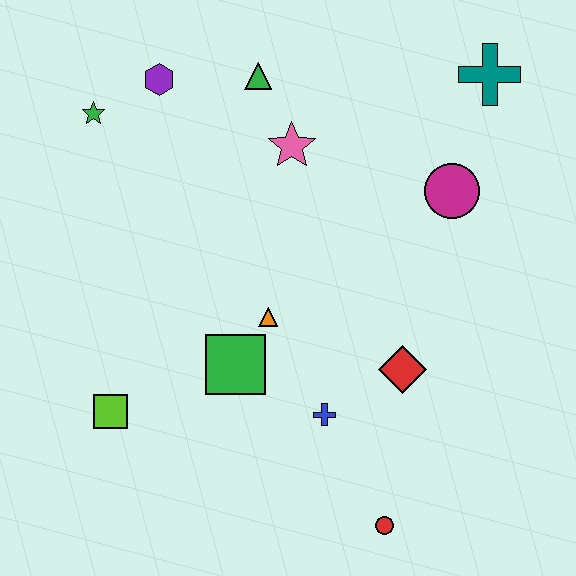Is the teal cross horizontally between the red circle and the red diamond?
No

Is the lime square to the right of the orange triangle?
No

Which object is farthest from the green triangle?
The red circle is farthest from the green triangle.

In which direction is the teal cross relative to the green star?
The teal cross is to the right of the green star.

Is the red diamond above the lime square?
Yes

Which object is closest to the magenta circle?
The teal cross is closest to the magenta circle.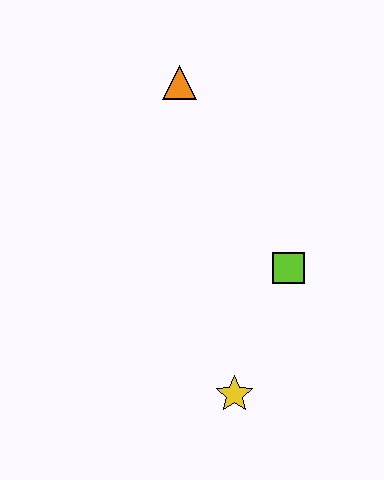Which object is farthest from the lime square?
The orange triangle is farthest from the lime square.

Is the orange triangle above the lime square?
Yes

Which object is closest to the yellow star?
The lime square is closest to the yellow star.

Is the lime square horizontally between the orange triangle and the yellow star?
No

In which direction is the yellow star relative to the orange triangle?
The yellow star is below the orange triangle.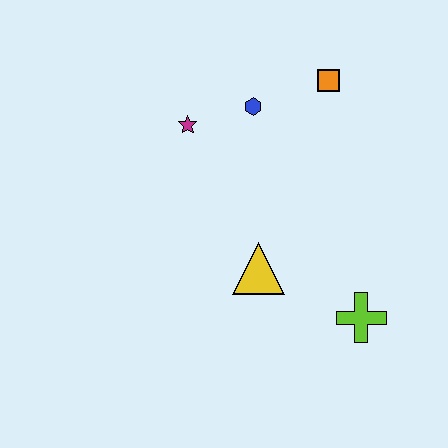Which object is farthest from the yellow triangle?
The orange square is farthest from the yellow triangle.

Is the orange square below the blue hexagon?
No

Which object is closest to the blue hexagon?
The magenta star is closest to the blue hexagon.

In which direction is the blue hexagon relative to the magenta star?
The blue hexagon is to the right of the magenta star.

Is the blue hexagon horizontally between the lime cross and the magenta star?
Yes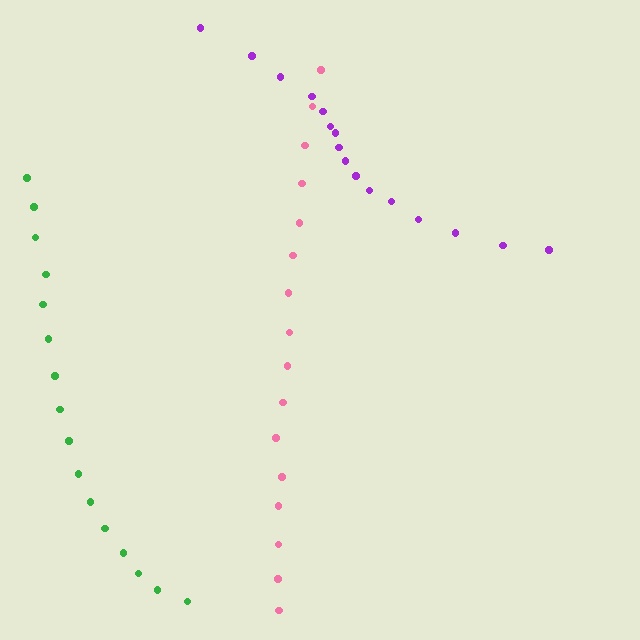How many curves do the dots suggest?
There are 3 distinct paths.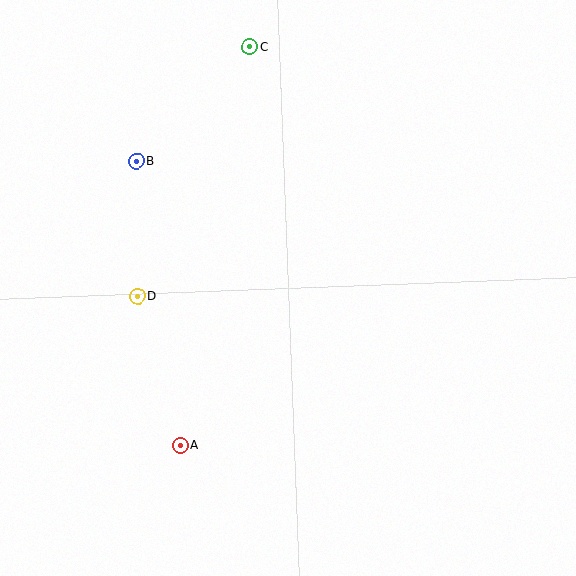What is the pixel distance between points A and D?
The distance between A and D is 155 pixels.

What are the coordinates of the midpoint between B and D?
The midpoint between B and D is at (137, 229).